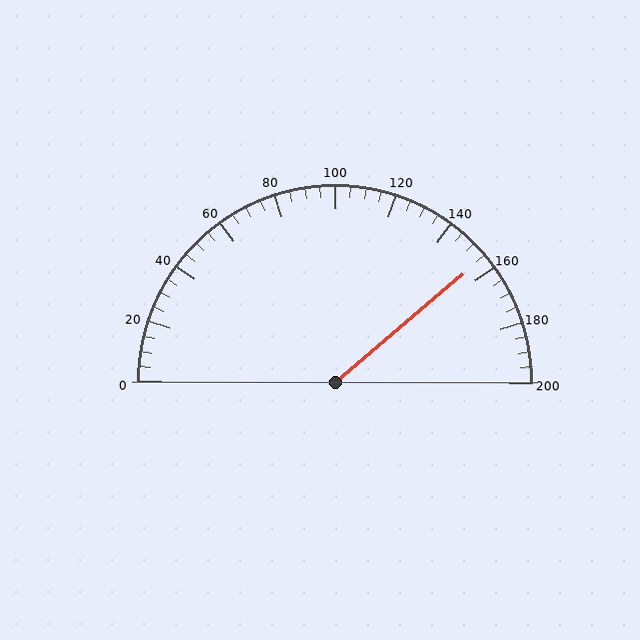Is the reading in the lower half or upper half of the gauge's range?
The reading is in the upper half of the range (0 to 200).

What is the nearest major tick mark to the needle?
The nearest major tick mark is 160.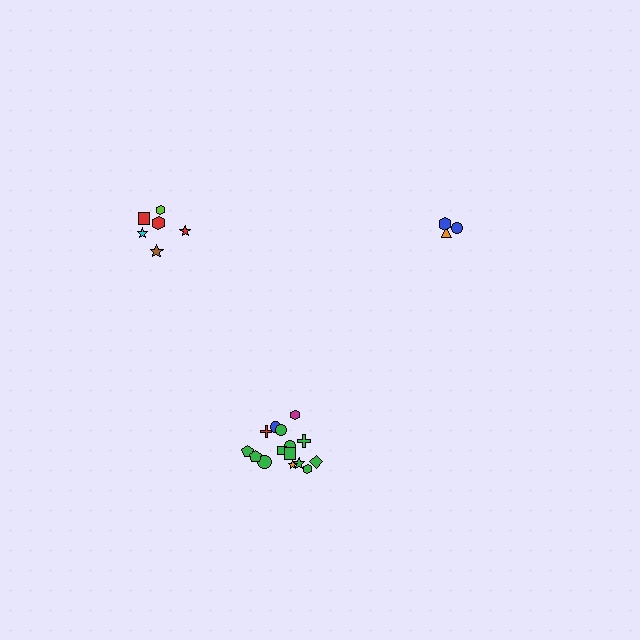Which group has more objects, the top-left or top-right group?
The top-left group.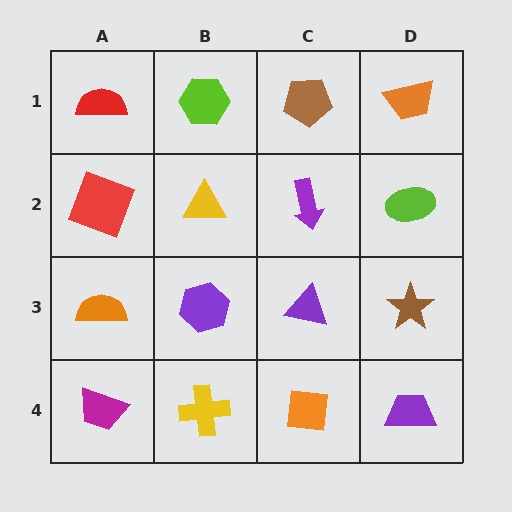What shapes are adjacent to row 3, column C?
A purple arrow (row 2, column C), an orange square (row 4, column C), a purple hexagon (row 3, column B), a brown star (row 3, column D).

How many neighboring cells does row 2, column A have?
3.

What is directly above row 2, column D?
An orange trapezoid.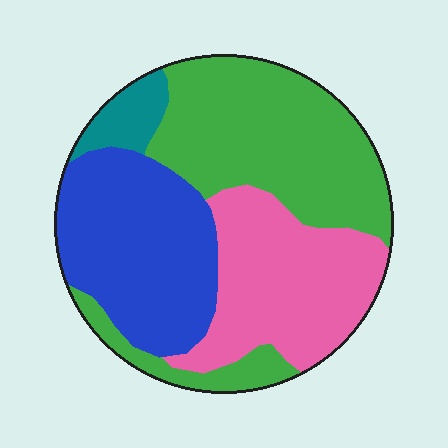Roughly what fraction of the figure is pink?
Pink covers about 25% of the figure.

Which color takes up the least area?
Teal, at roughly 5%.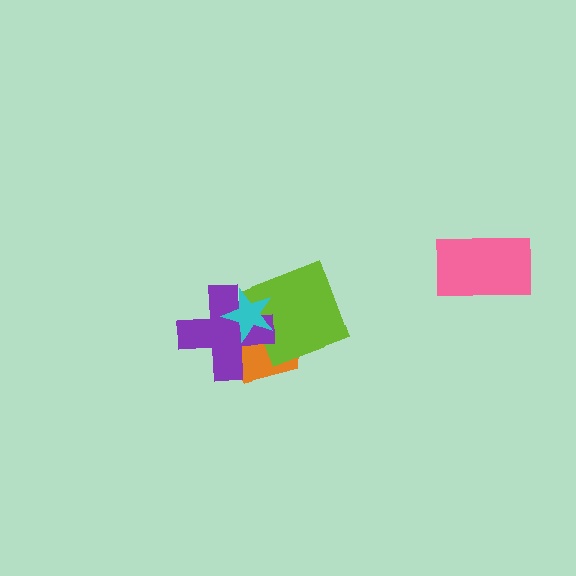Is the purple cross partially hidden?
Yes, it is partially covered by another shape.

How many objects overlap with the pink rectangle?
0 objects overlap with the pink rectangle.